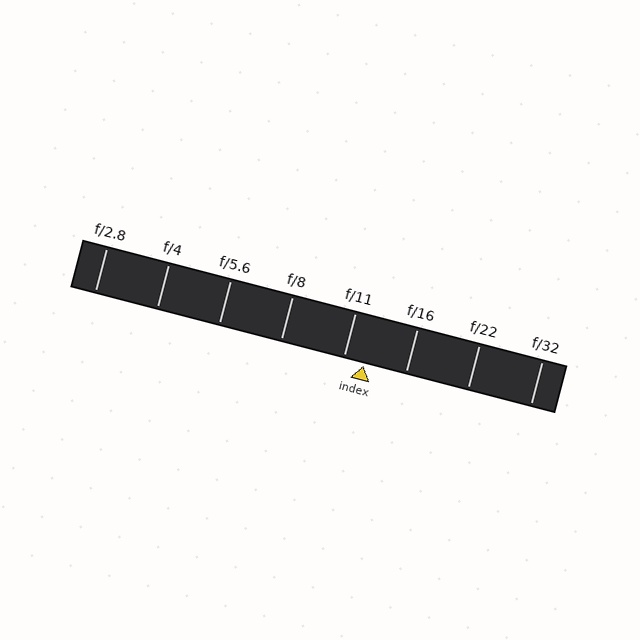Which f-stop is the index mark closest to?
The index mark is closest to f/11.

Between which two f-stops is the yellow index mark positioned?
The index mark is between f/11 and f/16.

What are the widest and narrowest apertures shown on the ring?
The widest aperture shown is f/2.8 and the narrowest is f/32.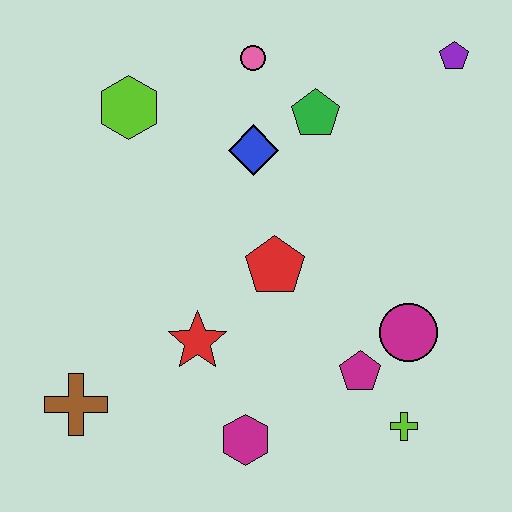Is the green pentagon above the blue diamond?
Yes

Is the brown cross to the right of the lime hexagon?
No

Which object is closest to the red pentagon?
The red star is closest to the red pentagon.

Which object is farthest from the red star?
The purple pentagon is farthest from the red star.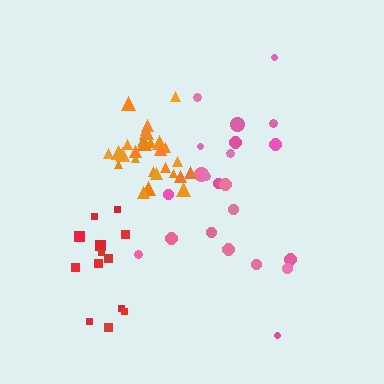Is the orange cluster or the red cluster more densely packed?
Orange.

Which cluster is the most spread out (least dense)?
Pink.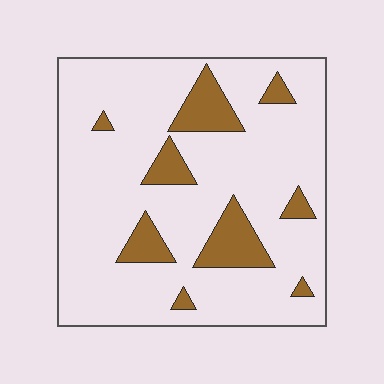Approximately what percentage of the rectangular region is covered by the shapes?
Approximately 15%.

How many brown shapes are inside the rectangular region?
9.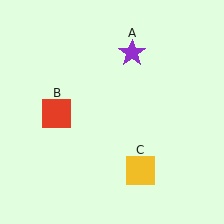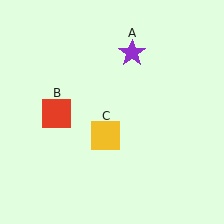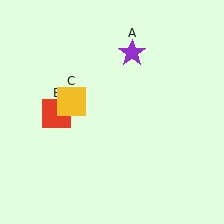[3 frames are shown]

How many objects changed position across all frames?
1 object changed position: yellow square (object C).